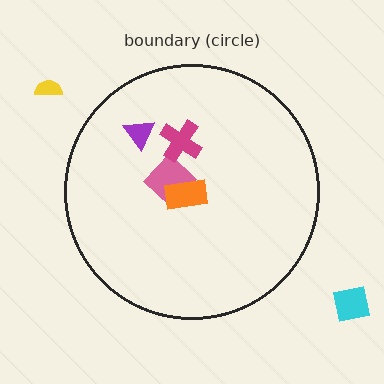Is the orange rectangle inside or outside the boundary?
Inside.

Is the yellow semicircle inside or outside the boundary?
Outside.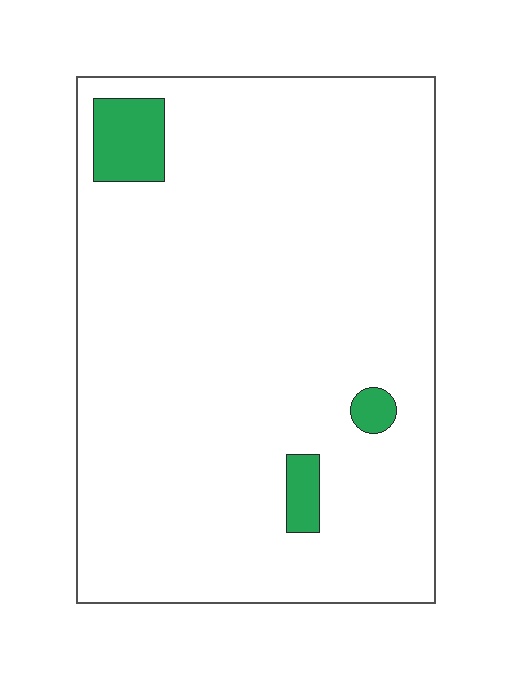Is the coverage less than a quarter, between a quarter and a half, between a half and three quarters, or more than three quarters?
Less than a quarter.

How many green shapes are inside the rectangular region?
3.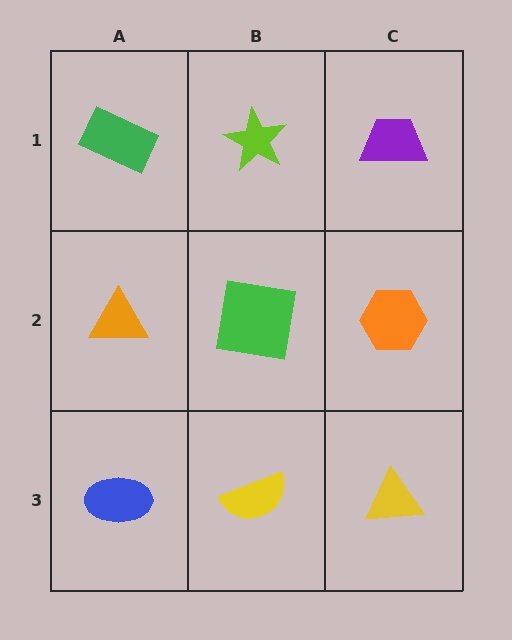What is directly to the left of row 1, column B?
A green rectangle.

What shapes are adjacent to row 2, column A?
A green rectangle (row 1, column A), a blue ellipse (row 3, column A), a green square (row 2, column B).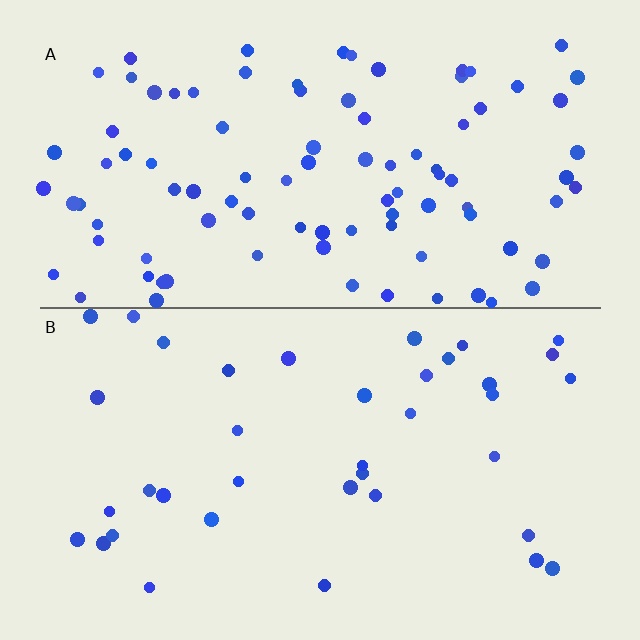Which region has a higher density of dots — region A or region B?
A (the top).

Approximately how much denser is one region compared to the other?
Approximately 2.5× — region A over region B.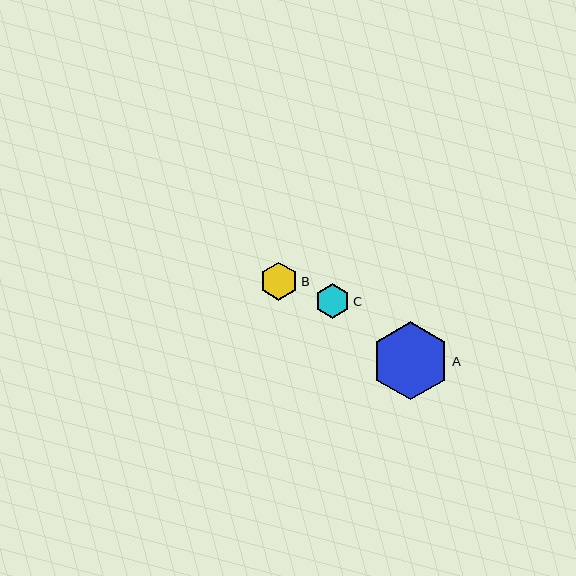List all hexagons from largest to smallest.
From largest to smallest: A, B, C.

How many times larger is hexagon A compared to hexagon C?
Hexagon A is approximately 2.3 times the size of hexagon C.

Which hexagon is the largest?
Hexagon A is the largest with a size of approximately 78 pixels.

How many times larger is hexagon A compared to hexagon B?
Hexagon A is approximately 2.0 times the size of hexagon B.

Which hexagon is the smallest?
Hexagon C is the smallest with a size of approximately 35 pixels.